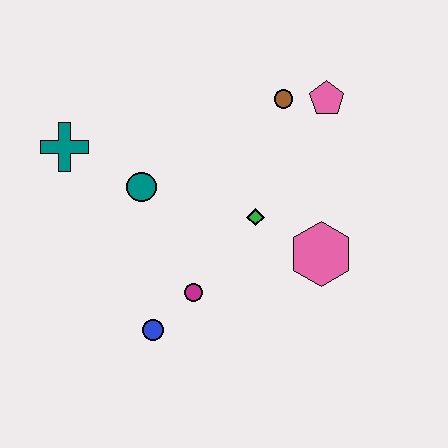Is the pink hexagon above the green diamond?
No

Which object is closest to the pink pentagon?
The brown circle is closest to the pink pentagon.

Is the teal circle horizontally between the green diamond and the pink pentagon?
No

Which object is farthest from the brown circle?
The blue circle is farthest from the brown circle.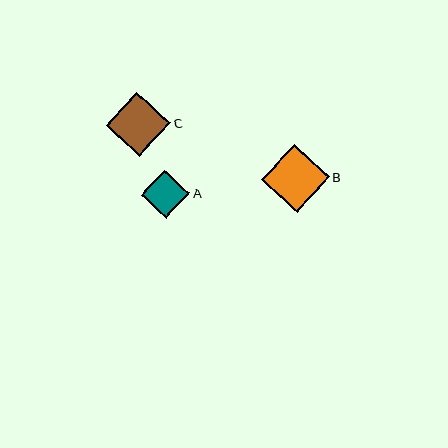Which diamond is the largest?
Diamond B is the largest with a size of approximately 67 pixels.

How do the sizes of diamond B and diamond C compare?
Diamond B and diamond C are approximately the same size.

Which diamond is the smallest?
Diamond A is the smallest with a size of approximately 48 pixels.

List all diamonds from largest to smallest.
From largest to smallest: B, C, A.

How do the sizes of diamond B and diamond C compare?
Diamond B and diamond C are approximately the same size.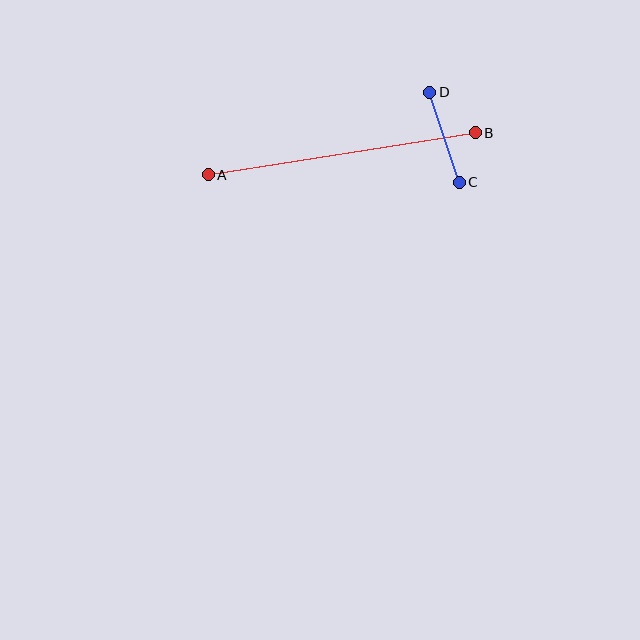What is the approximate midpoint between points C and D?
The midpoint is at approximately (444, 137) pixels.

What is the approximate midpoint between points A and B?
The midpoint is at approximately (342, 154) pixels.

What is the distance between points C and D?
The distance is approximately 94 pixels.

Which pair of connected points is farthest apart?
Points A and B are farthest apart.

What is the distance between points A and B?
The distance is approximately 270 pixels.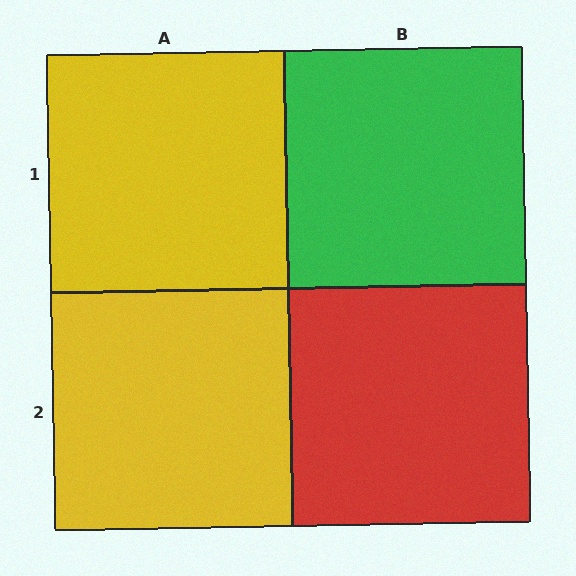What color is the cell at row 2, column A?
Yellow.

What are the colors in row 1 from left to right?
Yellow, green.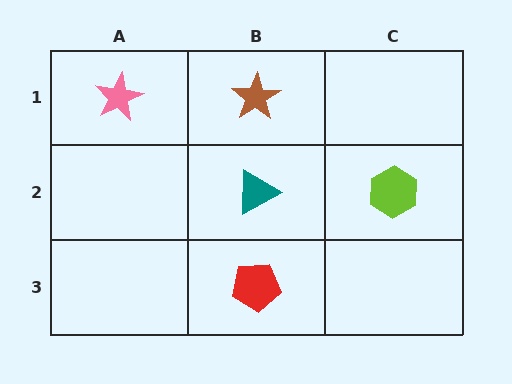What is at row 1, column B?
A brown star.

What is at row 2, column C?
A lime hexagon.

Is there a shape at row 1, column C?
No, that cell is empty.